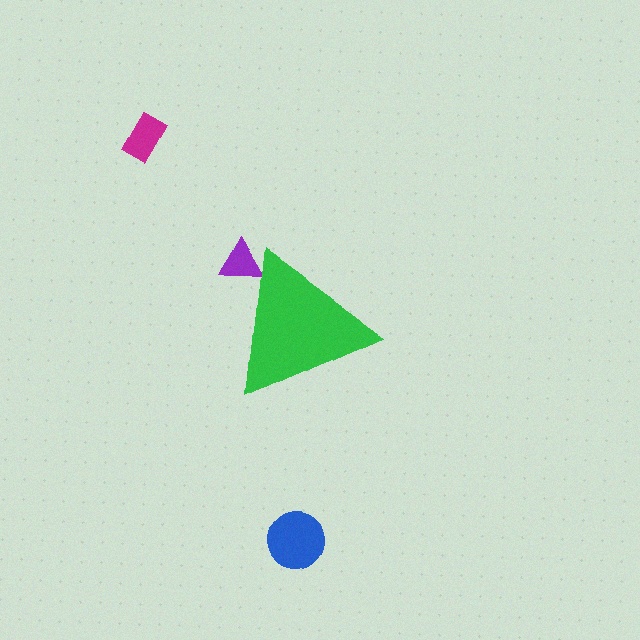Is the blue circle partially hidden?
No, the blue circle is fully visible.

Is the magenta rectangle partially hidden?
No, the magenta rectangle is fully visible.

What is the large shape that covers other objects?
A green triangle.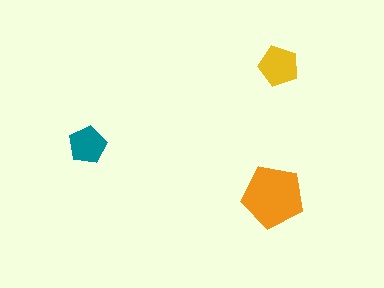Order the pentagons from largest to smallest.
the orange one, the yellow one, the teal one.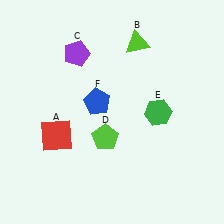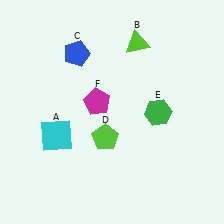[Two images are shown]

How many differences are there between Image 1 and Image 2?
There are 3 differences between the two images.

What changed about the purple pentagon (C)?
In Image 1, C is purple. In Image 2, it changed to blue.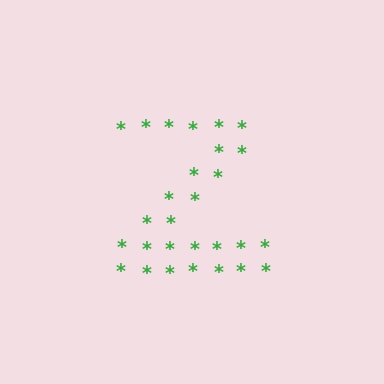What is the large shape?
The large shape is the letter Z.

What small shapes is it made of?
It is made of small asterisks.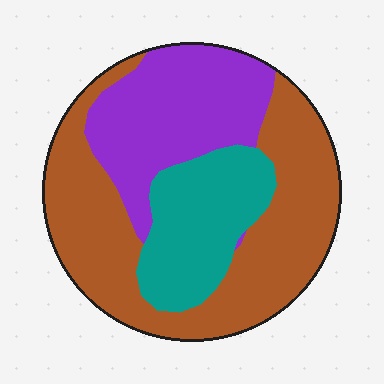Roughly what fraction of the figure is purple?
Purple takes up about one quarter (1/4) of the figure.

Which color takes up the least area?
Teal, at roughly 20%.